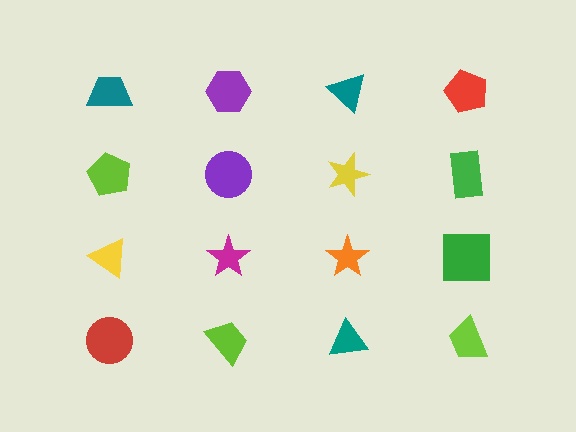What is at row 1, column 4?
A red pentagon.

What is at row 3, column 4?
A green square.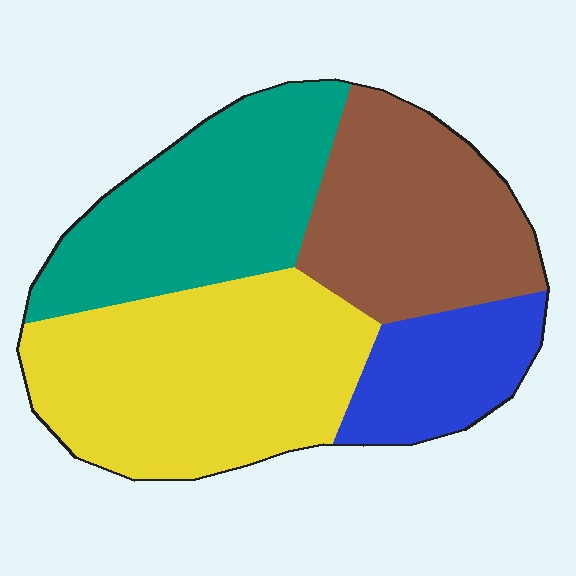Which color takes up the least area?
Blue, at roughly 15%.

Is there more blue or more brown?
Brown.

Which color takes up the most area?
Yellow, at roughly 35%.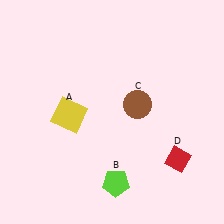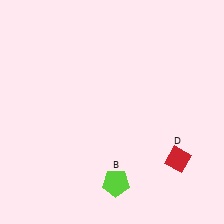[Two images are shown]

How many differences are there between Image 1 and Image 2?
There are 2 differences between the two images.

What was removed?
The brown circle (C), the yellow square (A) were removed in Image 2.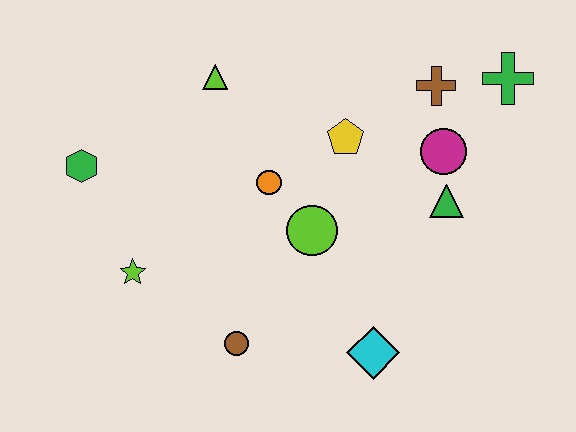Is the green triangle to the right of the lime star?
Yes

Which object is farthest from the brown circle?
The green cross is farthest from the brown circle.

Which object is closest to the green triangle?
The magenta circle is closest to the green triangle.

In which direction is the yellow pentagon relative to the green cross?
The yellow pentagon is to the left of the green cross.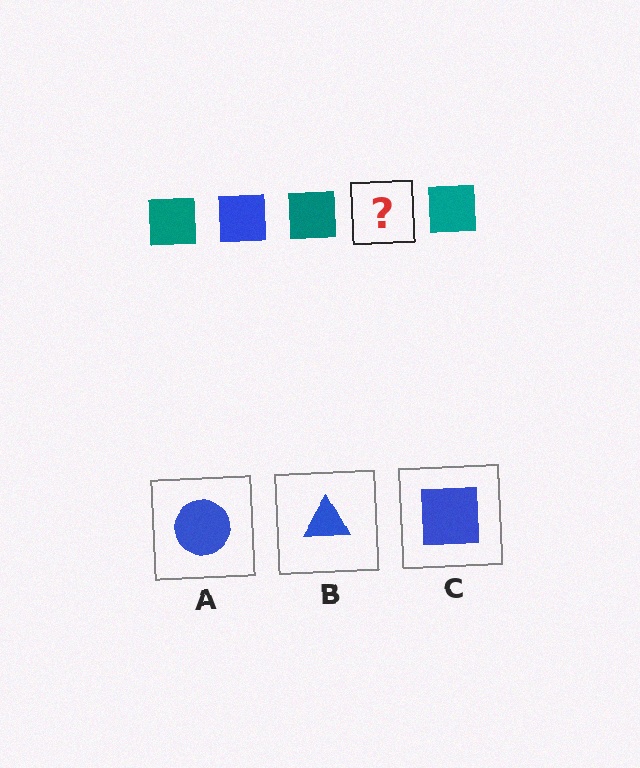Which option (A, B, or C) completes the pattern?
C.